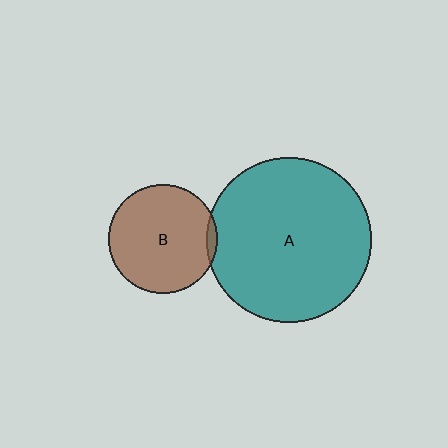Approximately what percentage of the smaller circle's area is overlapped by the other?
Approximately 5%.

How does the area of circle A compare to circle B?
Approximately 2.3 times.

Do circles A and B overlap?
Yes.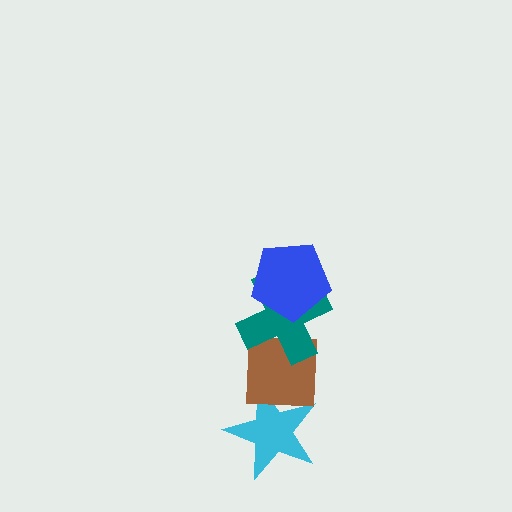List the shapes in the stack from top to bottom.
From top to bottom: the blue pentagon, the teal cross, the brown square, the cyan star.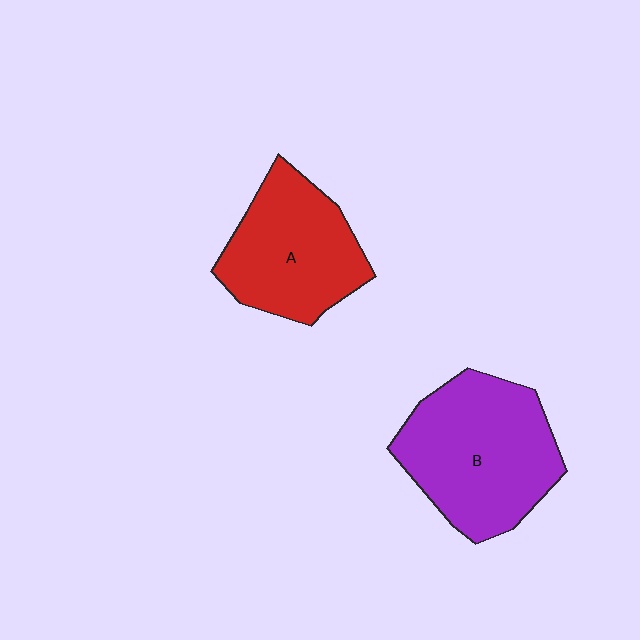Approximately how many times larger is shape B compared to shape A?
Approximately 1.2 times.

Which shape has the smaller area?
Shape A (red).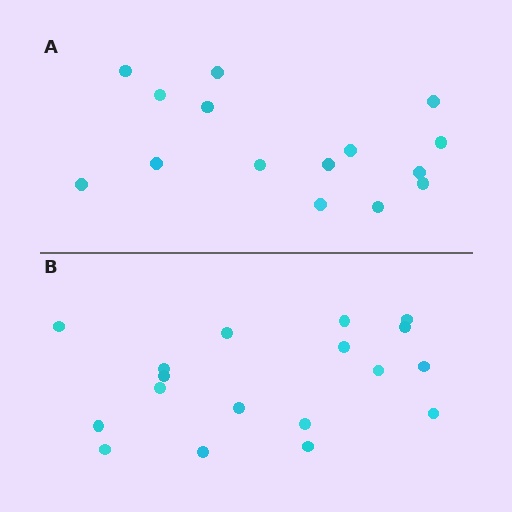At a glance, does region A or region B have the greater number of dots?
Region B (the bottom region) has more dots.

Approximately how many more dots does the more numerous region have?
Region B has just a few more — roughly 2 or 3 more dots than region A.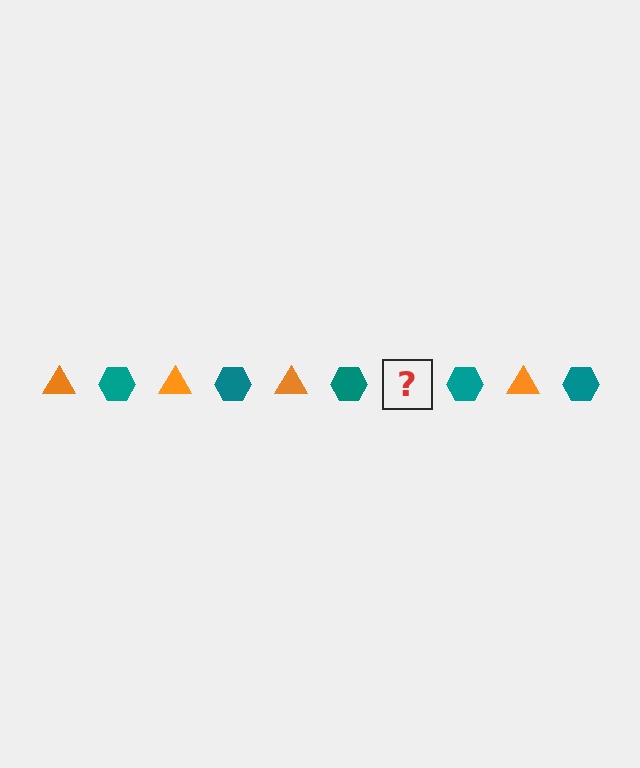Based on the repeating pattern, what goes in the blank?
The blank should be an orange triangle.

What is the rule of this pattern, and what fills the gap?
The rule is that the pattern alternates between orange triangle and teal hexagon. The gap should be filled with an orange triangle.